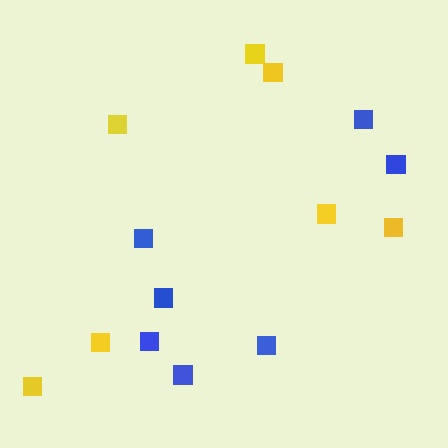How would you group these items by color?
There are 2 groups: one group of blue squares (7) and one group of yellow squares (7).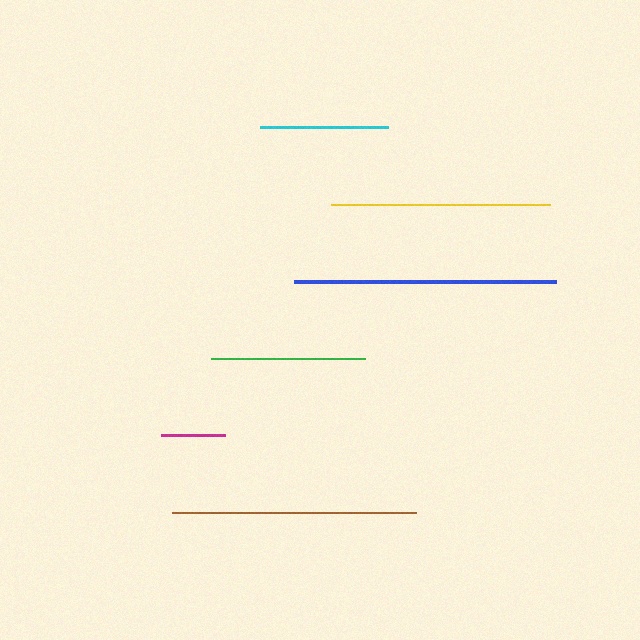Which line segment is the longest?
The blue line is the longest at approximately 261 pixels.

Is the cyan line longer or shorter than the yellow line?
The yellow line is longer than the cyan line.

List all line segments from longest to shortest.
From longest to shortest: blue, brown, yellow, green, cyan, magenta.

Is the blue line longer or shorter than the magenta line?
The blue line is longer than the magenta line.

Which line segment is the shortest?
The magenta line is the shortest at approximately 64 pixels.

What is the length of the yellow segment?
The yellow segment is approximately 220 pixels long.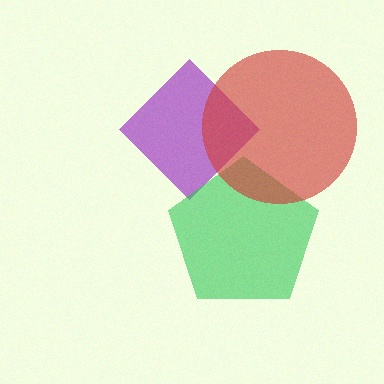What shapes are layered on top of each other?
The layered shapes are: a purple diamond, a green pentagon, a red circle.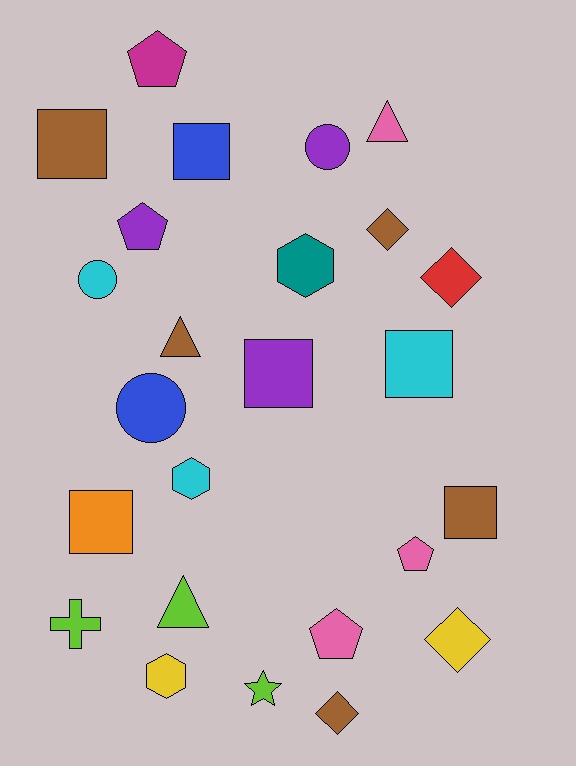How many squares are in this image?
There are 6 squares.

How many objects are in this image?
There are 25 objects.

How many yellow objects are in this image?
There are 2 yellow objects.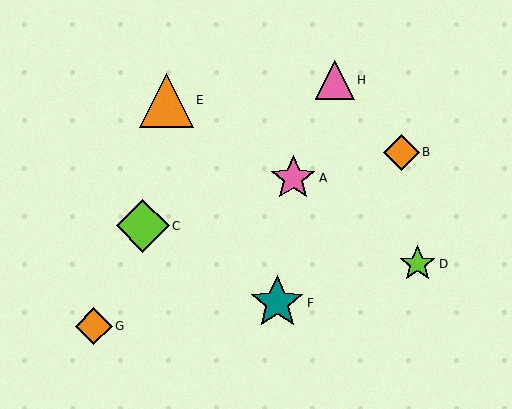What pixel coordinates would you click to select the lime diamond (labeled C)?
Click at (143, 226) to select the lime diamond C.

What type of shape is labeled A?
Shape A is a pink star.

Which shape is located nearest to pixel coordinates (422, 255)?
The lime star (labeled D) at (417, 264) is nearest to that location.